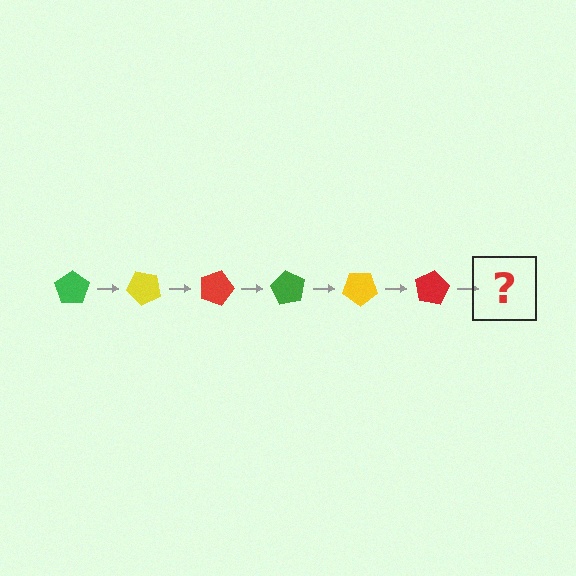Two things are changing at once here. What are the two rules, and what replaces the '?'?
The two rules are that it rotates 45 degrees each step and the color cycles through green, yellow, and red. The '?' should be a green pentagon, rotated 270 degrees from the start.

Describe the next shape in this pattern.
It should be a green pentagon, rotated 270 degrees from the start.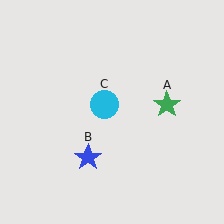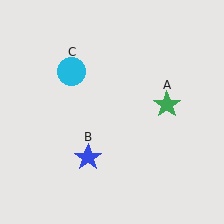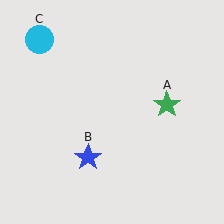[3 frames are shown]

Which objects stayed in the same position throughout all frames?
Green star (object A) and blue star (object B) remained stationary.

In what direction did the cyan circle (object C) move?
The cyan circle (object C) moved up and to the left.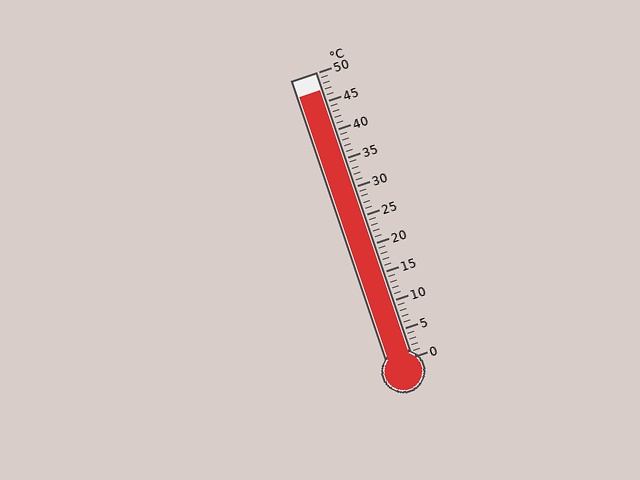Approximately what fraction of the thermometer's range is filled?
The thermometer is filled to approximately 95% of its range.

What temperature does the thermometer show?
The thermometer shows approximately 47°C.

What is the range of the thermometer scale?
The thermometer scale ranges from 0°C to 50°C.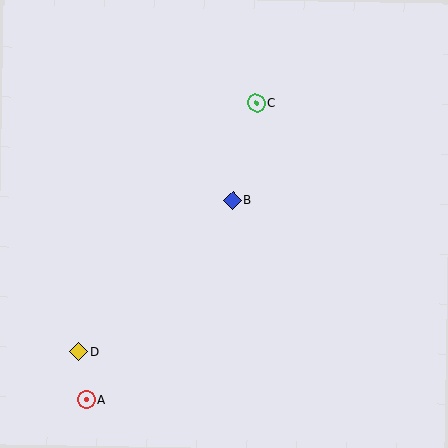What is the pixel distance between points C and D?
The distance between C and D is 306 pixels.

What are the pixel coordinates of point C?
Point C is at (256, 103).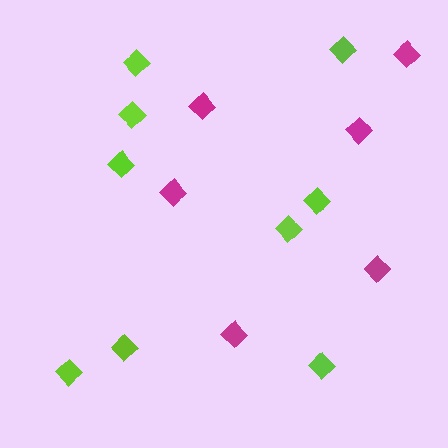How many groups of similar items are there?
There are 2 groups: one group of magenta diamonds (6) and one group of lime diamonds (9).